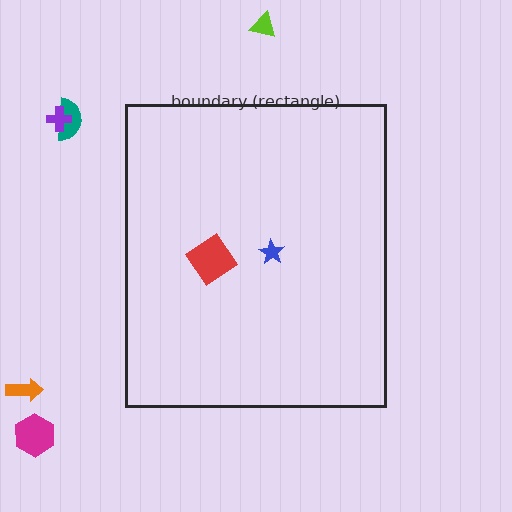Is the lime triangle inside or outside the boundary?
Outside.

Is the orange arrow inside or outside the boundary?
Outside.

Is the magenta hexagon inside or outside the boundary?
Outside.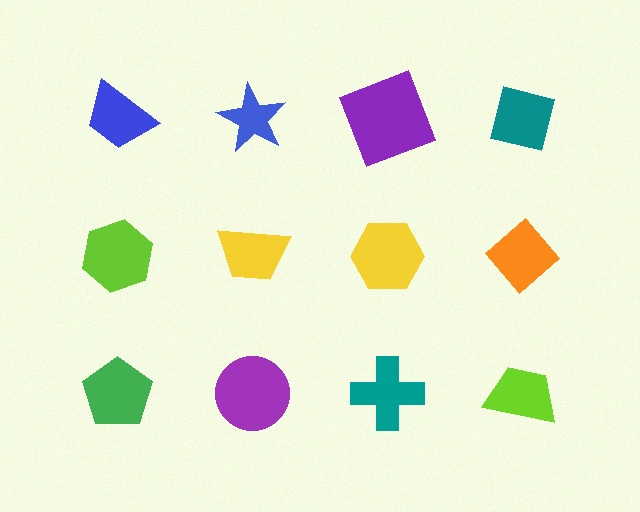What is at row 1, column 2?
A blue star.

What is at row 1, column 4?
A teal square.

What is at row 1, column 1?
A blue trapezoid.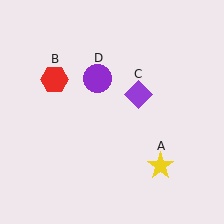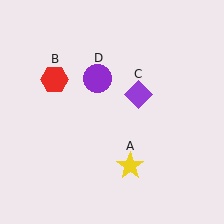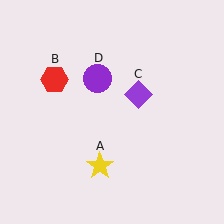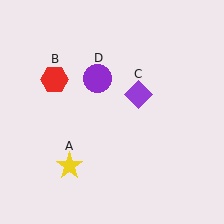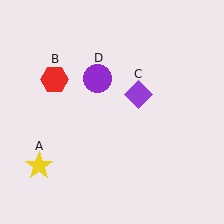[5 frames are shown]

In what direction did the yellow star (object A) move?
The yellow star (object A) moved left.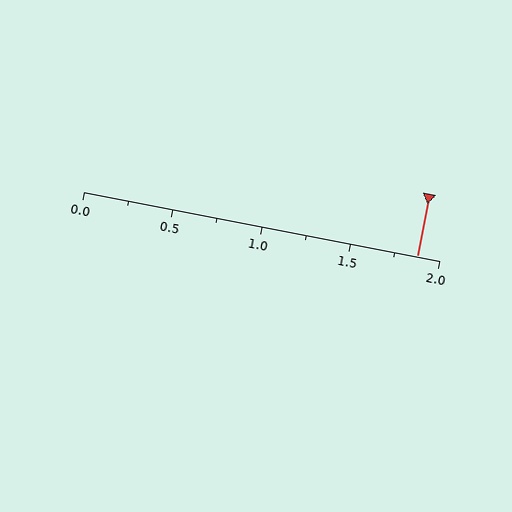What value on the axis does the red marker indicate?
The marker indicates approximately 1.88.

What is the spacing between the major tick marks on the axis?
The major ticks are spaced 0.5 apart.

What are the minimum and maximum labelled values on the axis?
The axis runs from 0.0 to 2.0.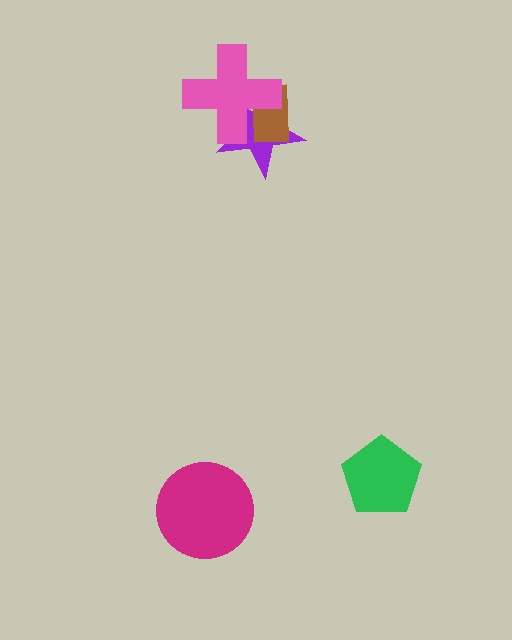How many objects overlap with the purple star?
2 objects overlap with the purple star.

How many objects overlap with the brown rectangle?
2 objects overlap with the brown rectangle.